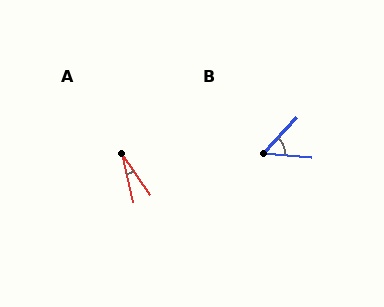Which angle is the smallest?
A, at approximately 22 degrees.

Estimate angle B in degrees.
Approximately 52 degrees.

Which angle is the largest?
B, at approximately 52 degrees.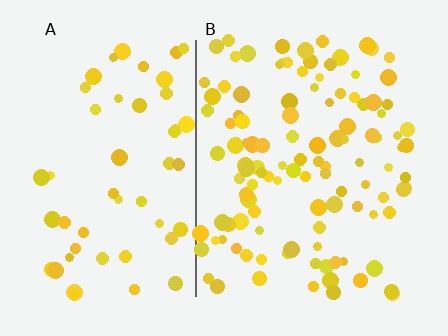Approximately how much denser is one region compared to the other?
Approximately 2.1× — region B over region A.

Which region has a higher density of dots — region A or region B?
B (the right).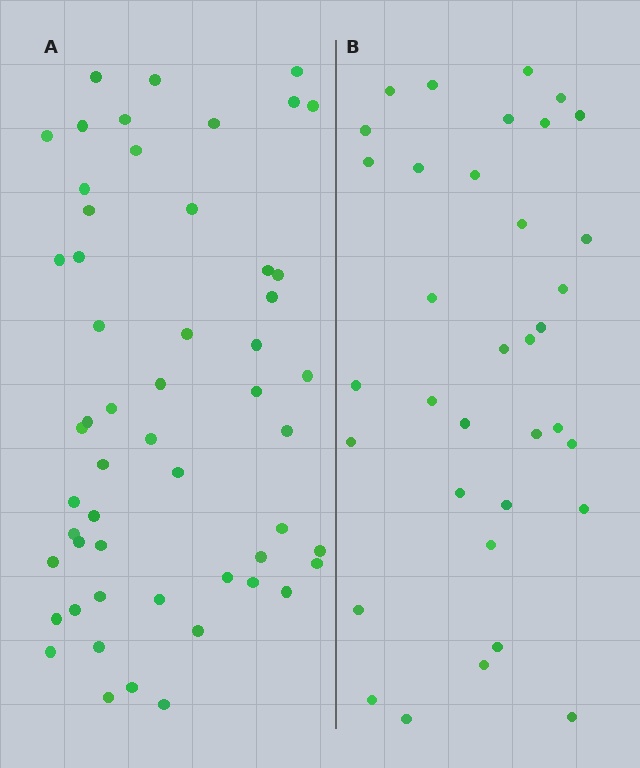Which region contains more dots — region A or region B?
Region A (the left region) has more dots.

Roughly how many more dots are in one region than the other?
Region A has approximately 20 more dots than region B.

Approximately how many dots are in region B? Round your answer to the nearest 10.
About 40 dots. (The exact count is 35, which rounds to 40.)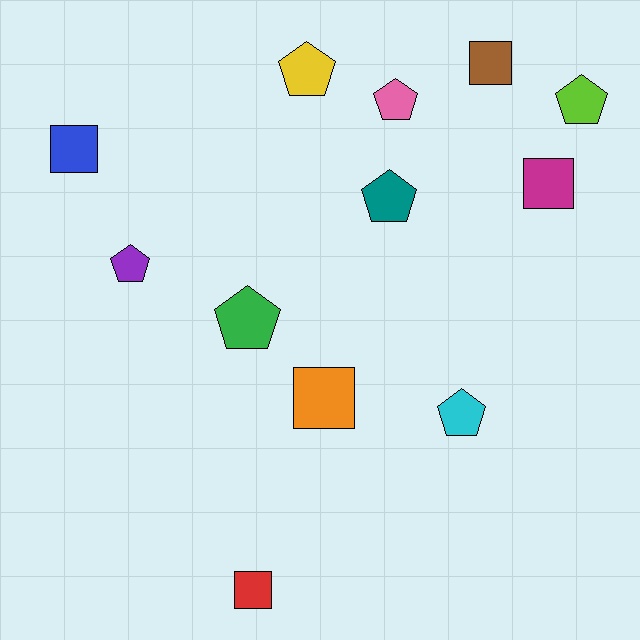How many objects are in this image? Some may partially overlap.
There are 12 objects.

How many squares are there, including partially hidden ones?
There are 5 squares.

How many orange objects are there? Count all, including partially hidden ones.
There is 1 orange object.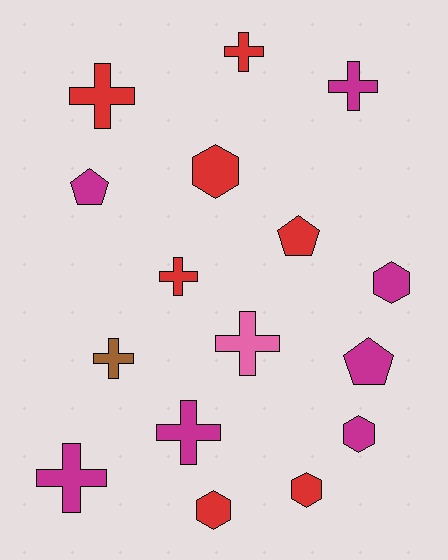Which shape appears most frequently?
Cross, with 8 objects.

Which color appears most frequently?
Red, with 7 objects.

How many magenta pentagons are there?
There are 2 magenta pentagons.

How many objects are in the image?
There are 16 objects.